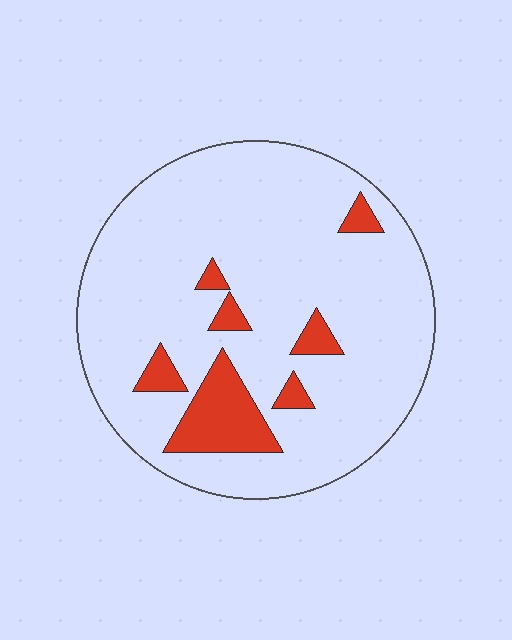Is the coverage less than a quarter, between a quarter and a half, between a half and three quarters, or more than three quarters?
Less than a quarter.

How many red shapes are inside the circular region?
7.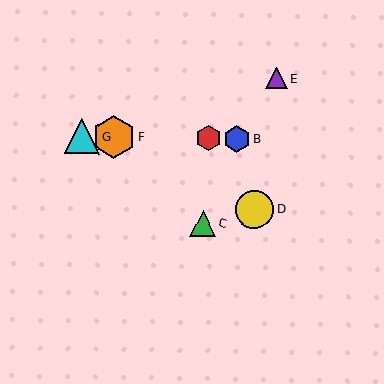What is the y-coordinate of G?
Object G is at y≈136.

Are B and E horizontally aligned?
No, B is at y≈139 and E is at y≈78.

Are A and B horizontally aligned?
Yes, both are at y≈138.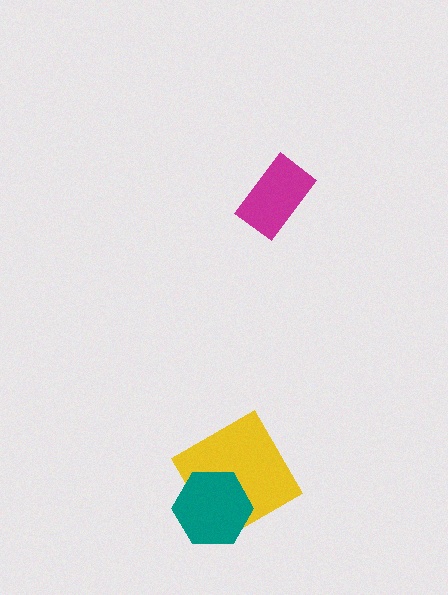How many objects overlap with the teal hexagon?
1 object overlaps with the teal hexagon.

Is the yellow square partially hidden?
Yes, it is partially covered by another shape.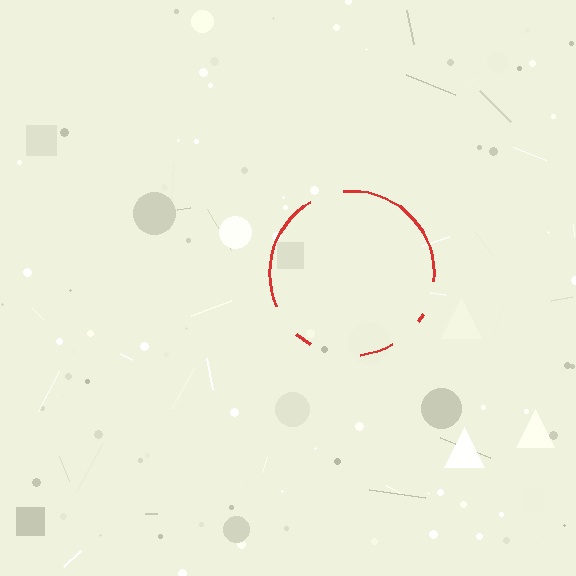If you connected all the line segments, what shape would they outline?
They would outline a circle.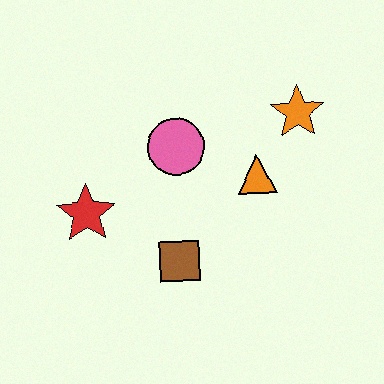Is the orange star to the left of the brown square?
No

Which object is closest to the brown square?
The red star is closest to the brown square.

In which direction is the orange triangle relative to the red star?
The orange triangle is to the right of the red star.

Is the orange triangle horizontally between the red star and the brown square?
No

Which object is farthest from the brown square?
The orange star is farthest from the brown square.